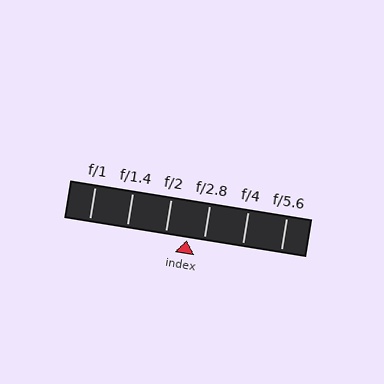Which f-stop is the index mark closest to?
The index mark is closest to f/2.8.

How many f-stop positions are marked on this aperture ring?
There are 6 f-stop positions marked.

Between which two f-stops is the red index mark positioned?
The index mark is between f/2 and f/2.8.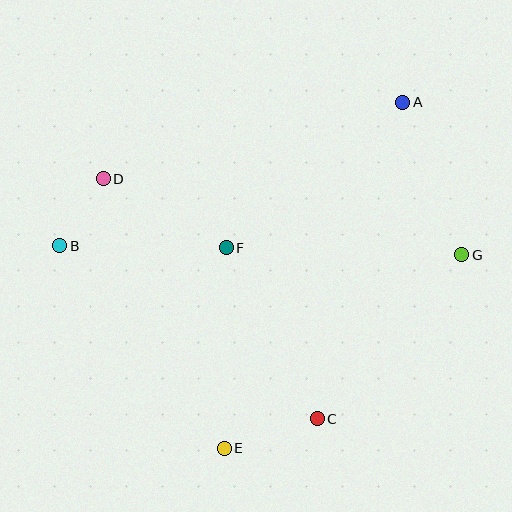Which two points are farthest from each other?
Points B and G are farthest from each other.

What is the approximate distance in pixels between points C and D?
The distance between C and D is approximately 321 pixels.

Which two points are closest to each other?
Points B and D are closest to each other.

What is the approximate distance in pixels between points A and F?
The distance between A and F is approximately 229 pixels.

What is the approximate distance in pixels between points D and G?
The distance between D and G is approximately 366 pixels.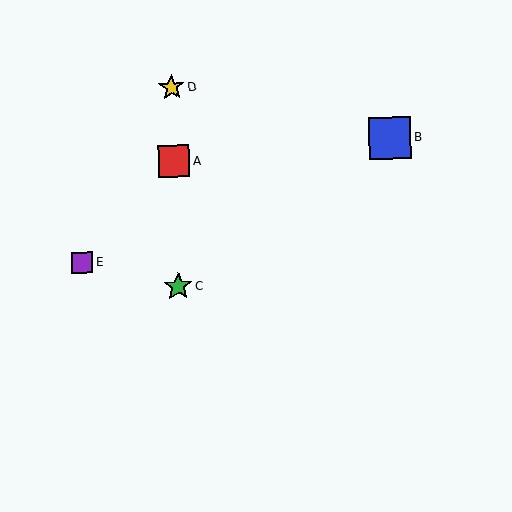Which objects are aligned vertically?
Objects A, C, D are aligned vertically.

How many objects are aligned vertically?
3 objects (A, C, D) are aligned vertically.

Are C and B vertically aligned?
No, C is at x≈178 and B is at x≈390.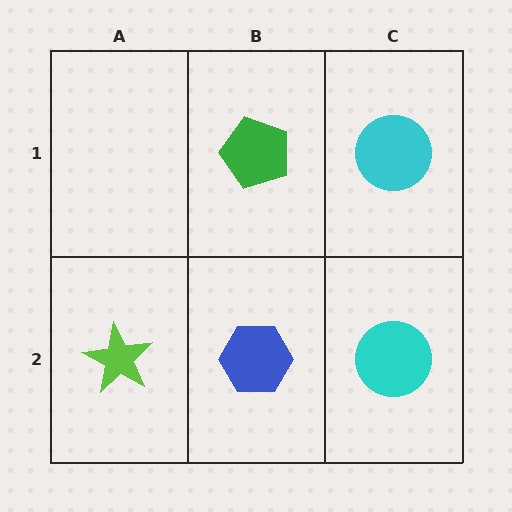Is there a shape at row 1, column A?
No, that cell is empty.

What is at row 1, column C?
A cyan circle.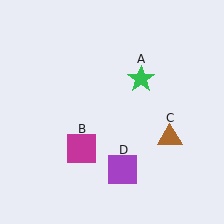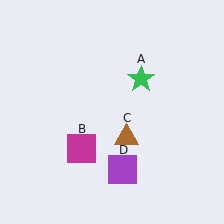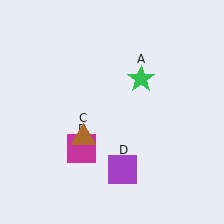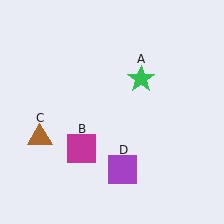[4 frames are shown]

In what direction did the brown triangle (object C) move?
The brown triangle (object C) moved left.